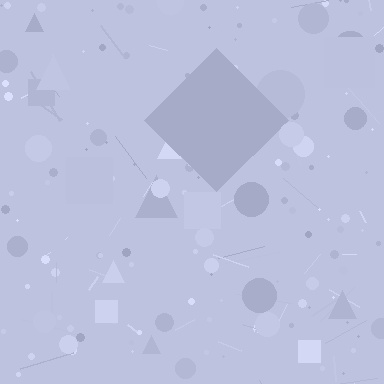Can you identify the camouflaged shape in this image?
The camouflaged shape is a diamond.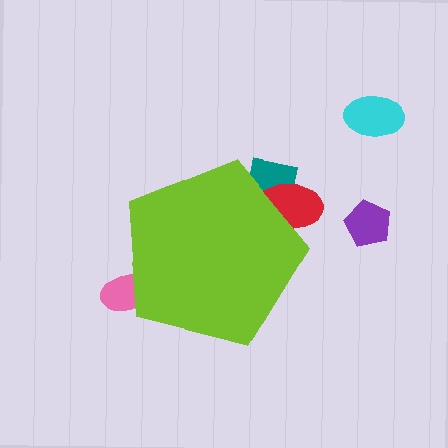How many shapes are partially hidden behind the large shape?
3 shapes are partially hidden.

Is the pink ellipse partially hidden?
Yes, the pink ellipse is partially hidden behind the lime pentagon.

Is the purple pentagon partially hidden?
No, the purple pentagon is fully visible.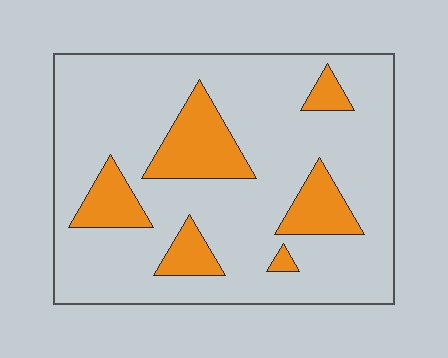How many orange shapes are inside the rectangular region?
6.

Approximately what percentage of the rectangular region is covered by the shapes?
Approximately 20%.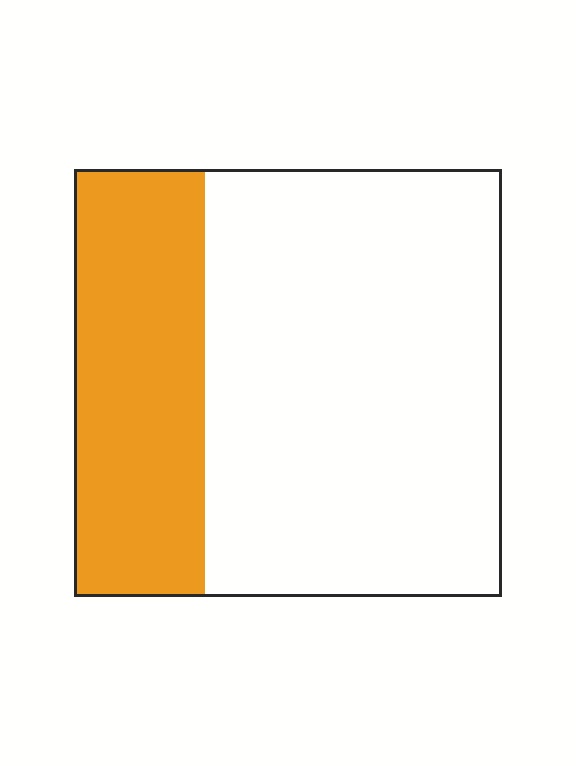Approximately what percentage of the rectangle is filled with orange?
Approximately 30%.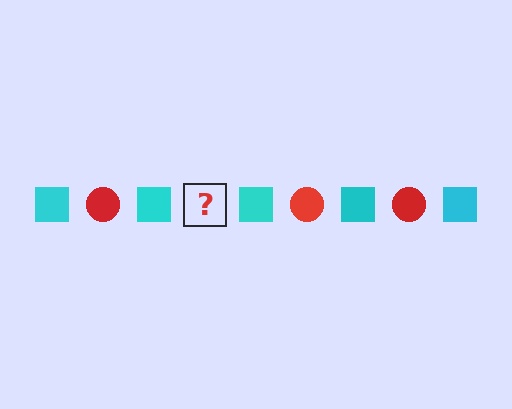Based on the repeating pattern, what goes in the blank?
The blank should be a red circle.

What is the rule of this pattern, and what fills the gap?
The rule is that the pattern alternates between cyan square and red circle. The gap should be filled with a red circle.